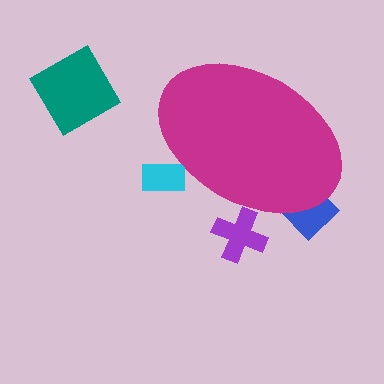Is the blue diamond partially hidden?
Yes, the blue diamond is partially hidden behind the magenta ellipse.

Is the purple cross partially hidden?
Yes, the purple cross is partially hidden behind the magenta ellipse.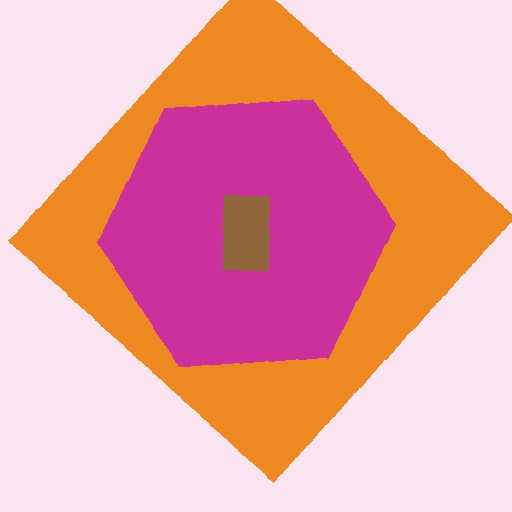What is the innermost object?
The brown rectangle.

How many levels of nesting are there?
3.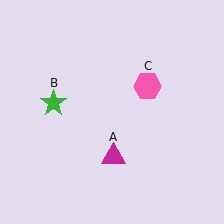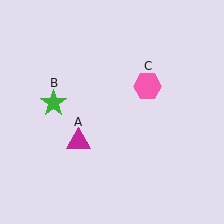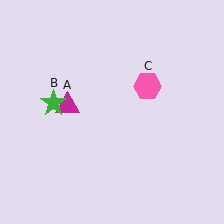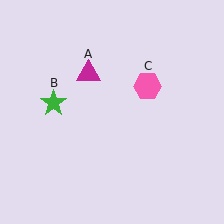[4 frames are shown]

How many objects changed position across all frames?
1 object changed position: magenta triangle (object A).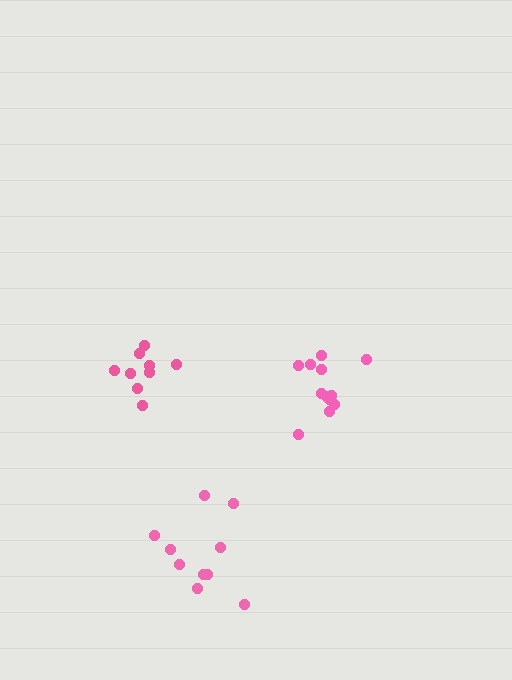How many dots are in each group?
Group 1: 10 dots, Group 2: 12 dots, Group 3: 9 dots (31 total).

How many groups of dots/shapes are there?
There are 3 groups.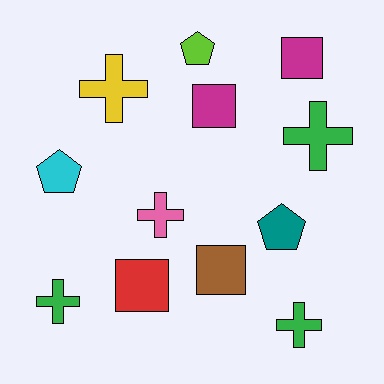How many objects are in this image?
There are 12 objects.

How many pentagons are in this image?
There are 3 pentagons.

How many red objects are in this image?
There is 1 red object.